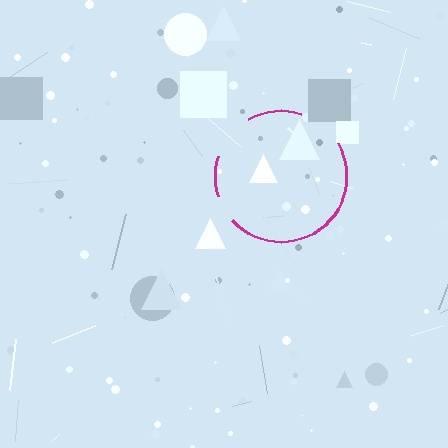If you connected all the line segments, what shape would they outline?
They would outline a circle.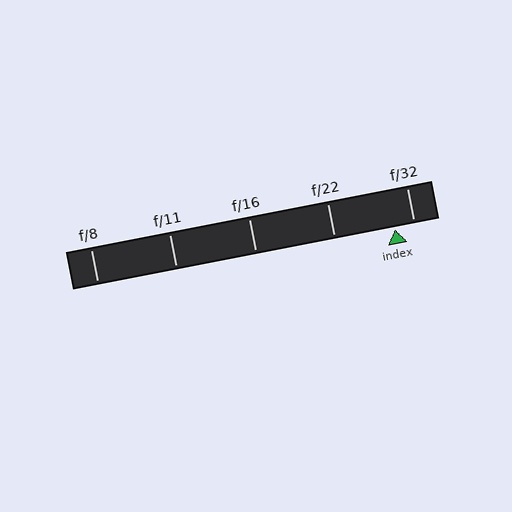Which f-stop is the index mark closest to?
The index mark is closest to f/32.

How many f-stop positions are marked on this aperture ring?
There are 5 f-stop positions marked.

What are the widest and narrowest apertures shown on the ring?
The widest aperture shown is f/8 and the narrowest is f/32.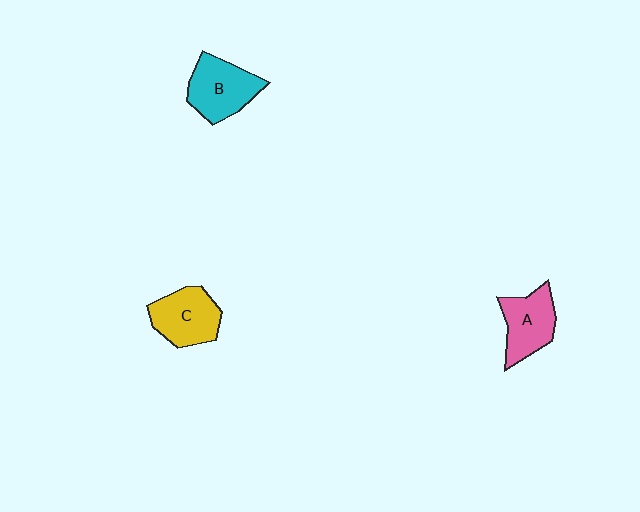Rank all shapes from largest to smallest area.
From largest to smallest: B (cyan), C (yellow), A (pink).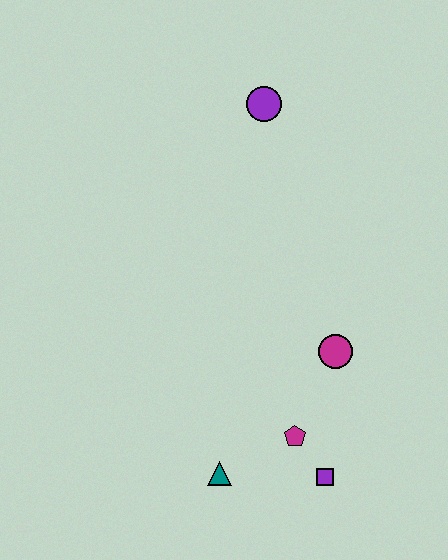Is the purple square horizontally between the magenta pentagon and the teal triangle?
No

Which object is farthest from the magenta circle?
The purple circle is farthest from the magenta circle.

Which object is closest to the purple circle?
The magenta circle is closest to the purple circle.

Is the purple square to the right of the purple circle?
Yes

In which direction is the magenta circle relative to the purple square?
The magenta circle is above the purple square.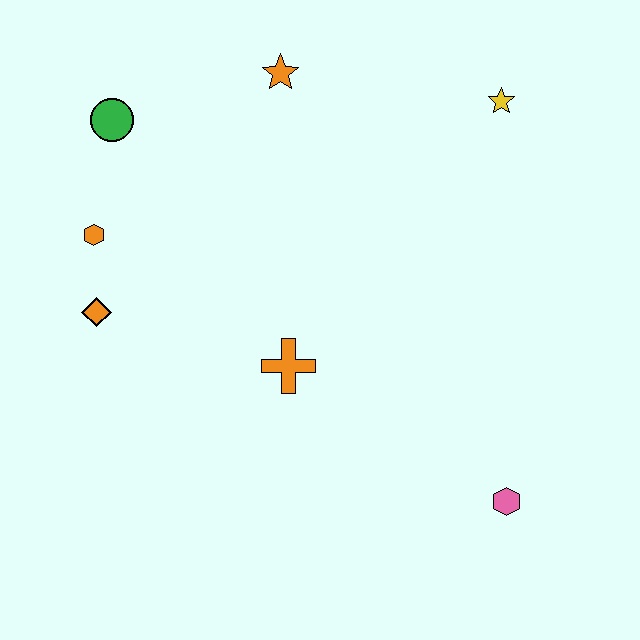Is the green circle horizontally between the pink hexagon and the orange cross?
No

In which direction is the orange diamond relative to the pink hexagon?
The orange diamond is to the left of the pink hexagon.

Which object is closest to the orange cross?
The orange diamond is closest to the orange cross.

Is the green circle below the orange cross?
No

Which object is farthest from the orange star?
The pink hexagon is farthest from the orange star.